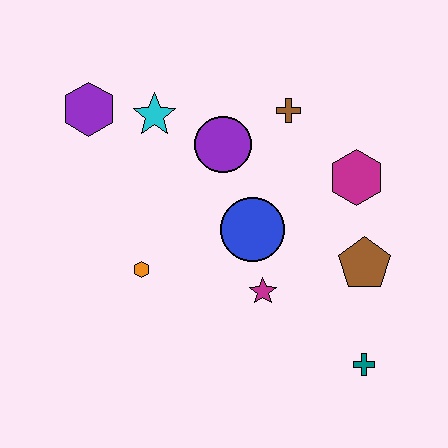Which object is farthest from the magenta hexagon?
The purple hexagon is farthest from the magenta hexagon.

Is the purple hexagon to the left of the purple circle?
Yes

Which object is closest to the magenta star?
The blue circle is closest to the magenta star.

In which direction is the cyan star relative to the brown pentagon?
The cyan star is to the left of the brown pentagon.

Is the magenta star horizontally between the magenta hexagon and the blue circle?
Yes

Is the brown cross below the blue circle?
No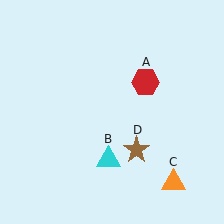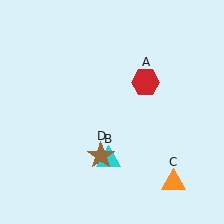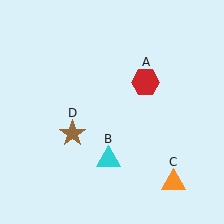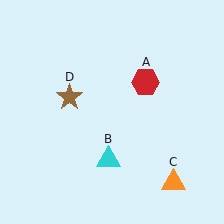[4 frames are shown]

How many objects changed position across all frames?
1 object changed position: brown star (object D).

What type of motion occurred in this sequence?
The brown star (object D) rotated clockwise around the center of the scene.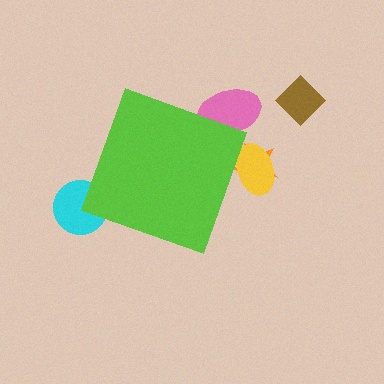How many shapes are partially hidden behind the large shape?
4 shapes are partially hidden.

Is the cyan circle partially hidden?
Yes, the cyan circle is partially hidden behind the lime diamond.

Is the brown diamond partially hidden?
No, the brown diamond is fully visible.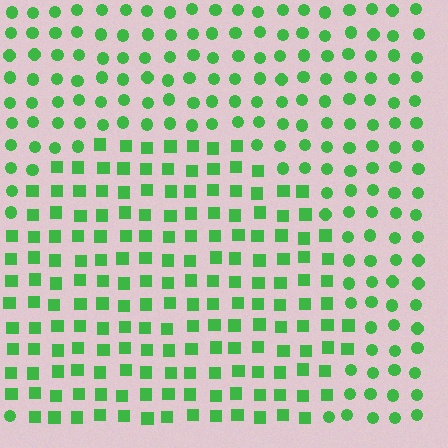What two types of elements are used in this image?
The image uses squares inside the circle region and circles outside it.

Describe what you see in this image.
The image is filled with small green elements arranged in a uniform grid. A circle-shaped region contains squares, while the surrounding area contains circles. The boundary is defined purely by the change in element shape.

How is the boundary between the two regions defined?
The boundary is defined by a change in element shape: squares inside vs. circles outside. All elements share the same color and spacing.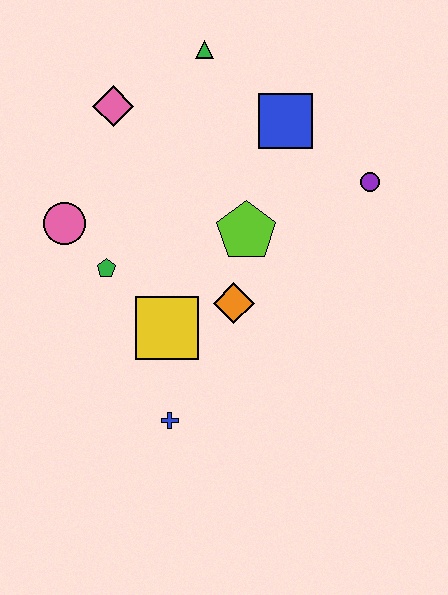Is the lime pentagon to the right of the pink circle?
Yes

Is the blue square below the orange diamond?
No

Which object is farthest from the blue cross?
The green triangle is farthest from the blue cross.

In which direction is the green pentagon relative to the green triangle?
The green pentagon is below the green triangle.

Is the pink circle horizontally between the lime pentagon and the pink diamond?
No